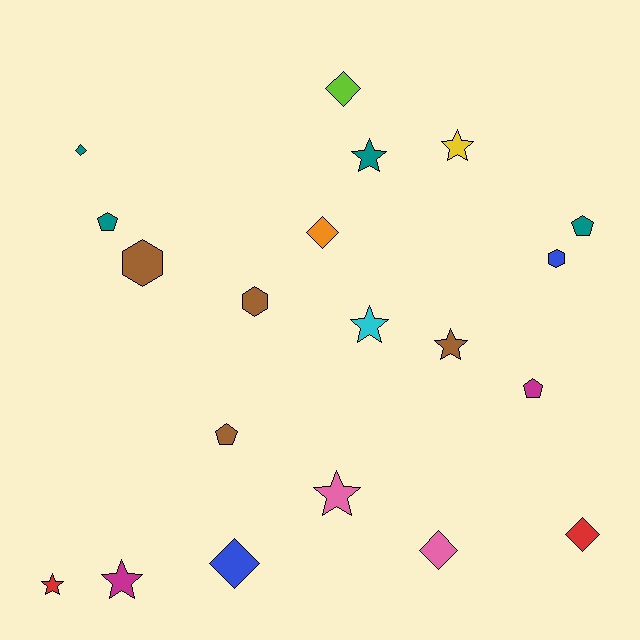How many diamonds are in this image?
There are 6 diamonds.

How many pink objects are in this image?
There are 2 pink objects.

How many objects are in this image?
There are 20 objects.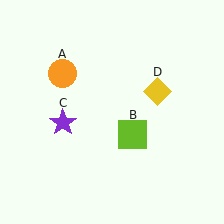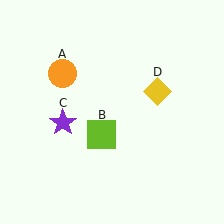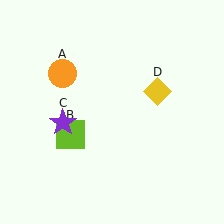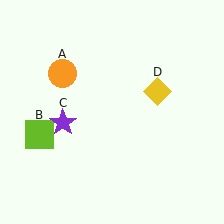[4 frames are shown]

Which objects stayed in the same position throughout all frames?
Orange circle (object A) and purple star (object C) and yellow diamond (object D) remained stationary.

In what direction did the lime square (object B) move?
The lime square (object B) moved left.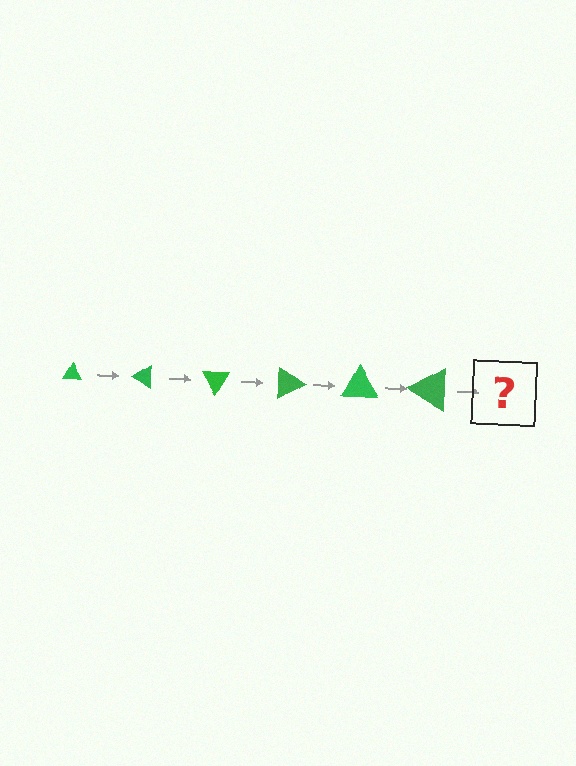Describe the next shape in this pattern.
It should be a triangle, larger than the previous one and rotated 180 degrees from the start.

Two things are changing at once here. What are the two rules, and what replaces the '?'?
The two rules are that the triangle grows larger each step and it rotates 30 degrees each step. The '?' should be a triangle, larger than the previous one and rotated 180 degrees from the start.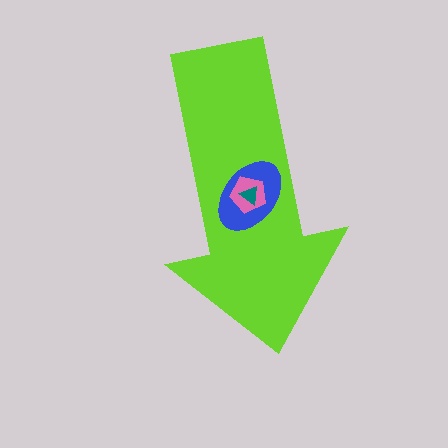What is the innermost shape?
The teal triangle.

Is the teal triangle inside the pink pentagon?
Yes.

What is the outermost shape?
The lime arrow.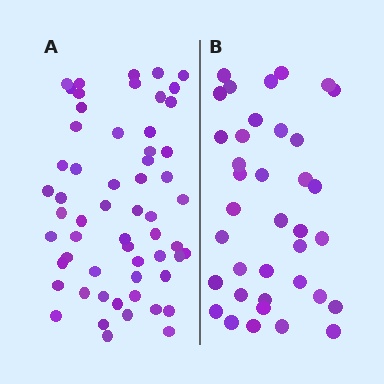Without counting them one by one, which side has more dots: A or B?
Region A (the left region) has more dots.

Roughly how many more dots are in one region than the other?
Region A has approximately 20 more dots than region B.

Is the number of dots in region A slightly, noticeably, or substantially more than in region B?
Region A has substantially more. The ratio is roughly 1.6 to 1.